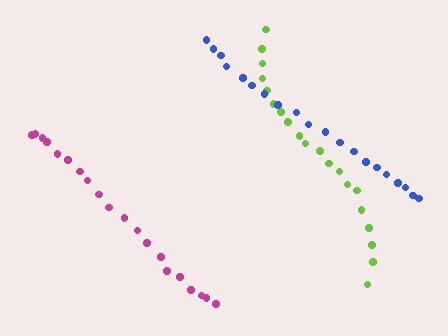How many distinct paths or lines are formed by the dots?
There are 3 distinct paths.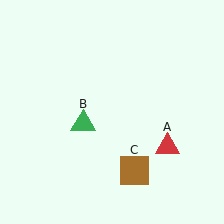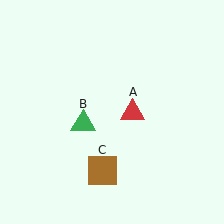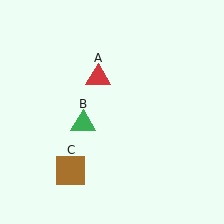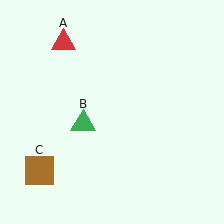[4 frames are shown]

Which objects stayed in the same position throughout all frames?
Green triangle (object B) remained stationary.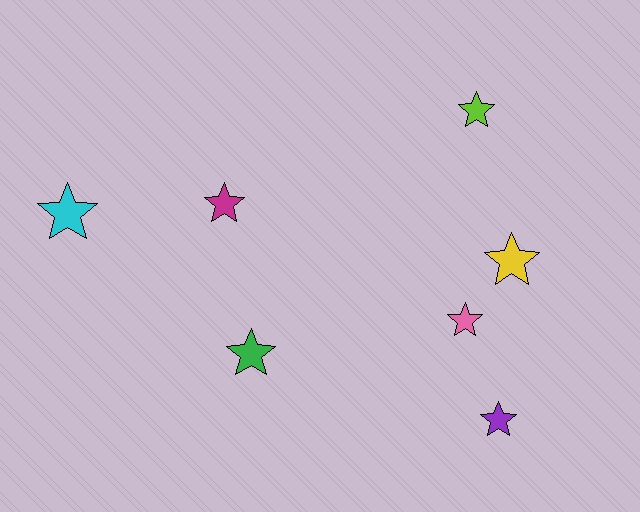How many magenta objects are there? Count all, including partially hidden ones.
There is 1 magenta object.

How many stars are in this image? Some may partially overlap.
There are 7 stars.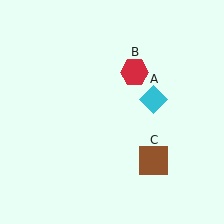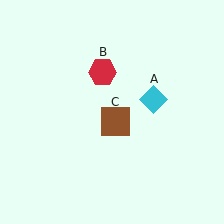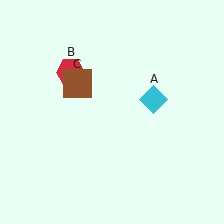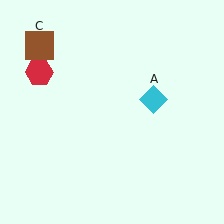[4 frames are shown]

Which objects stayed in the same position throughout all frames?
Cyan diamond (object A) remained stationary.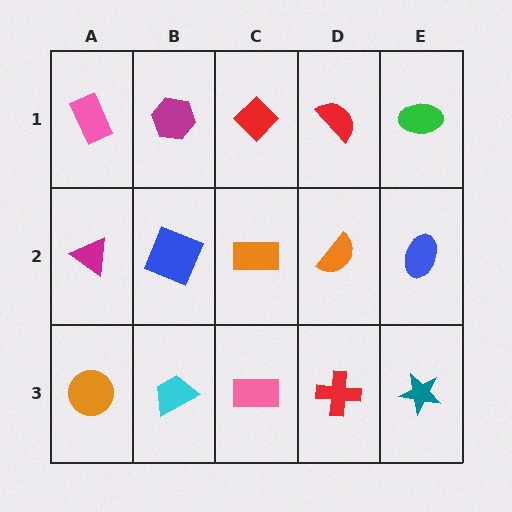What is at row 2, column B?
A blue square.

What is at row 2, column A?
A magenta triangle.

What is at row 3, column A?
An orange circle.